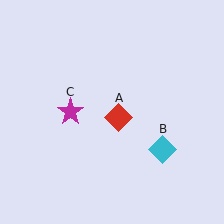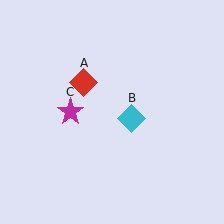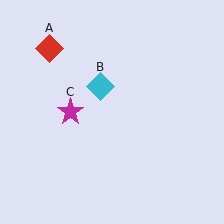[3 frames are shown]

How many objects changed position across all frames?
2 objects changed position: red diamond (object A), cyan diamond (object B).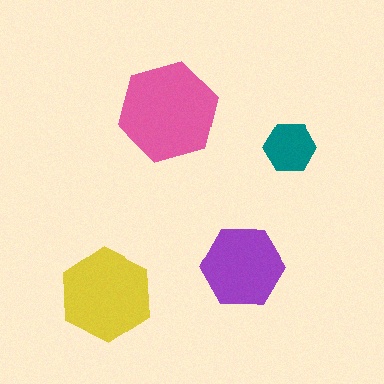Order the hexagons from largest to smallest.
the pink one, the yellow one, the purple one, the teal one.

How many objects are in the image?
There are 4 objects in the image.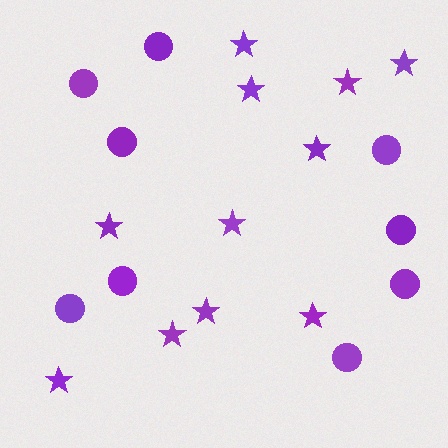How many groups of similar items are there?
There are 2 groups: one group of circles (9) and one group of stars (11).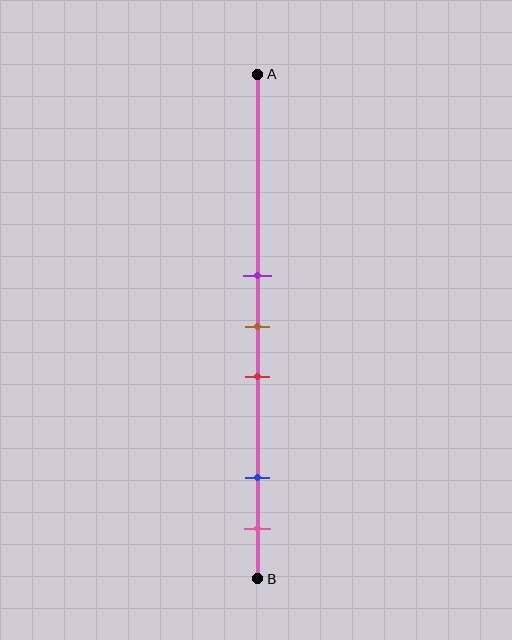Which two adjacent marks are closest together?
The purple and brown marks are the closest adjacent pair.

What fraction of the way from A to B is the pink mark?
The pink mark is approximately 90% (0.9) of the way from A to B.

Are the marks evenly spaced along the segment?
No, the marks are not evenly spaced.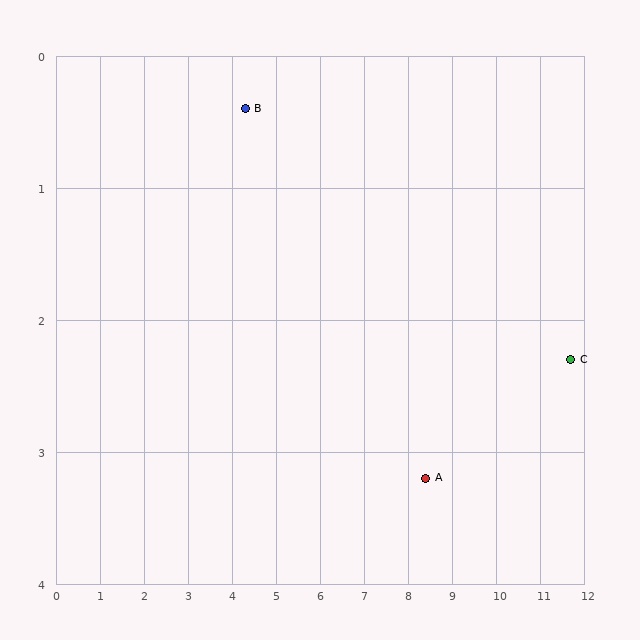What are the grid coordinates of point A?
Point A is at approximately (8.4, 3.2).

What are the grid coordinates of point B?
Point B is at approximately (4.3, 0.4).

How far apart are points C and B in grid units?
Points C and B are about 7.6 grid units apart.